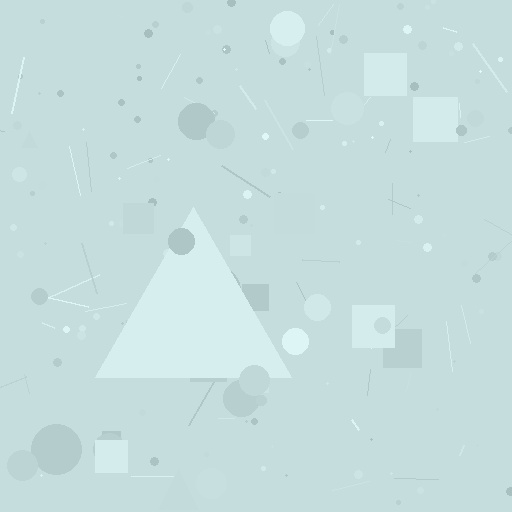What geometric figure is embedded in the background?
A triangle is embedded in the background.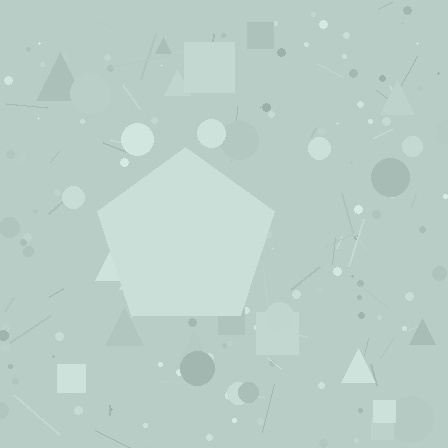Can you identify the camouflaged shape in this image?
The camouflaged shape is a pentagon.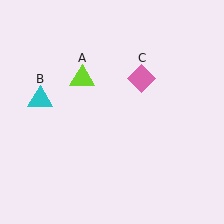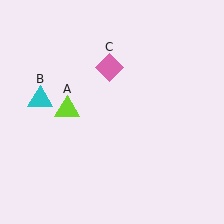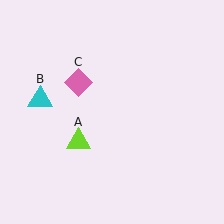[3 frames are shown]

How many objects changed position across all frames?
2 objects changed position: lime triangle (object A), pink diamond (object C).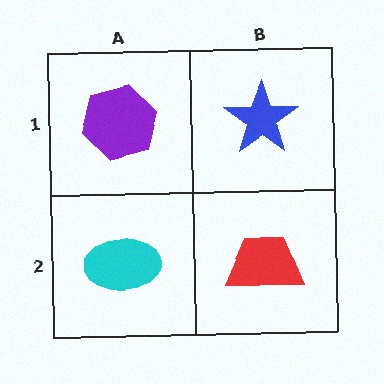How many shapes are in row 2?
2 shapes.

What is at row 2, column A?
A cyan ellipse.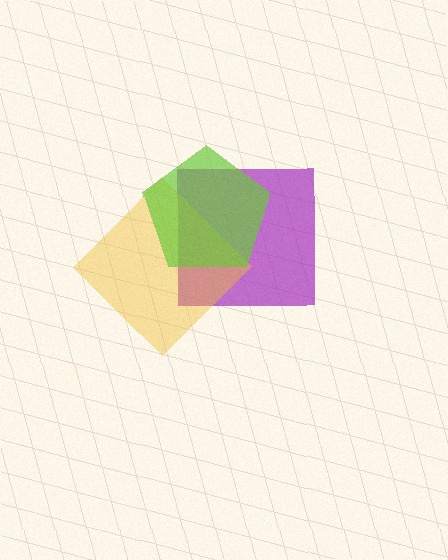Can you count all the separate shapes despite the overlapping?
Yes, there are 3 separate shapes.